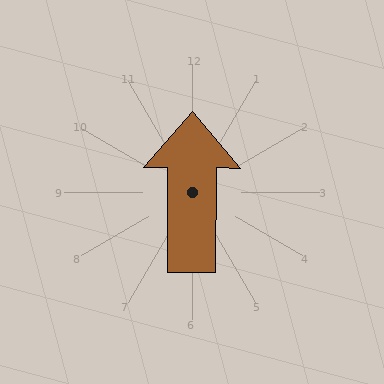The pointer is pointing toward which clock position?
Roughly 12 o'clock.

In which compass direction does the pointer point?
North.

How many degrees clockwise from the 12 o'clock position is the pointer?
Approximately 0 degrees.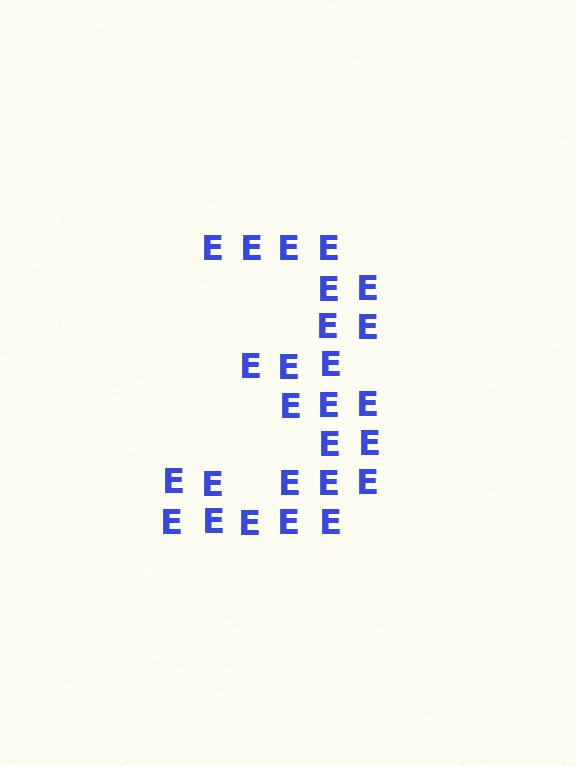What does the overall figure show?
The overall figure shows the digit 3.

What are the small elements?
The small elements are letter E's.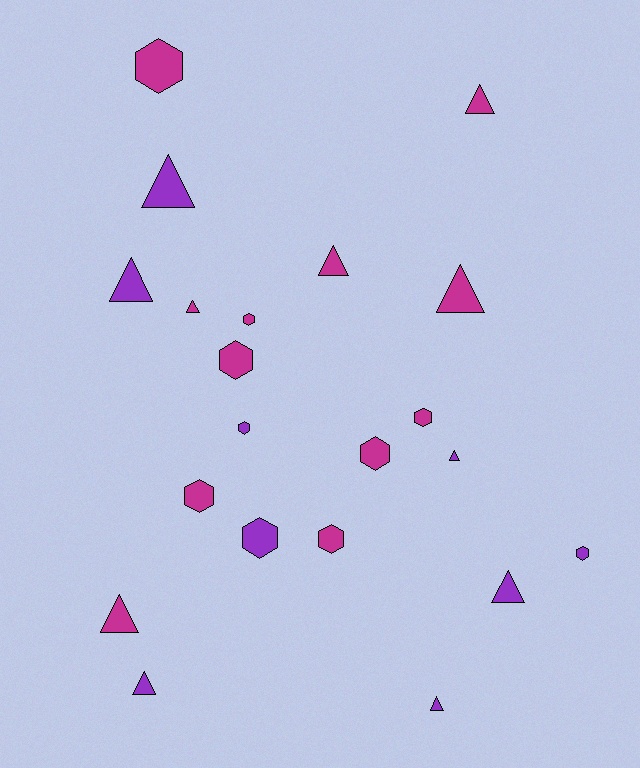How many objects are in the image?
There are 21 objects.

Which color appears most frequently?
Magenta, with 12 objects.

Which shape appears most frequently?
Triangle, with 11 objects.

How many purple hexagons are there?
There are 3 purple hexagons.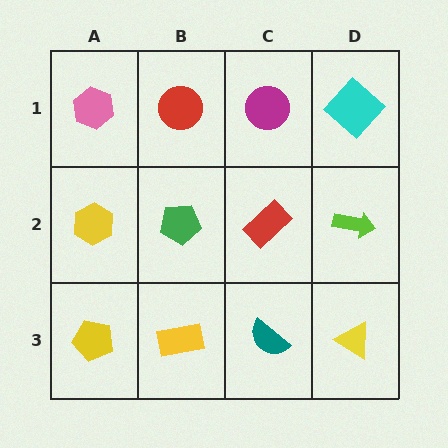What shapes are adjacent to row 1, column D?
A lime arrow (row 2, column D), a magenta circle (row 1, column C).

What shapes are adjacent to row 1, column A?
A yellow hexagon (row 2, column A), a red circle (row 1, column B).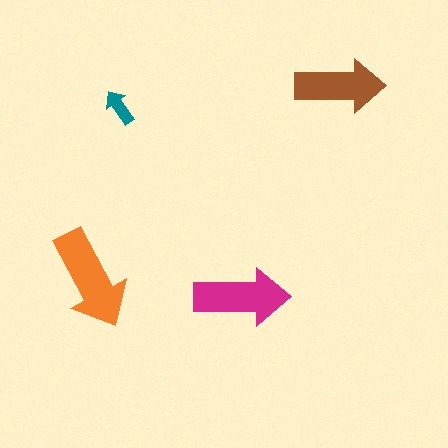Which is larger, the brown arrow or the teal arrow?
The brown one.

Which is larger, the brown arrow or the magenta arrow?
The magenta one.